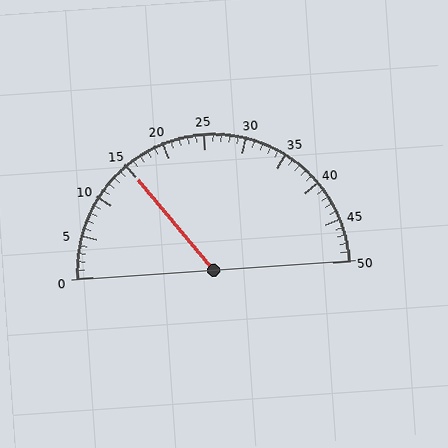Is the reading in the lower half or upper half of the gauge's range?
The reading is in the lower half of the range (0 to 50).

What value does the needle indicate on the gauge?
The needle indicates approximately 15.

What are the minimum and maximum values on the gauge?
The gauge ranges from 0 to 50.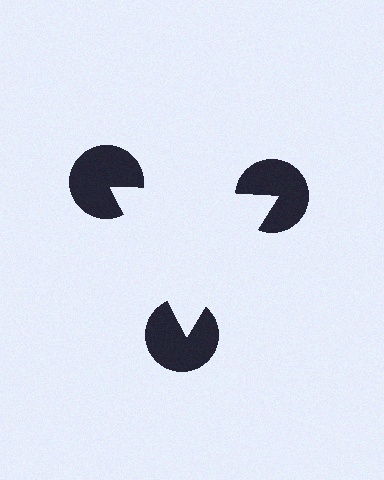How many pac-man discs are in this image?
There are 3 — one at each vertex of the illusory triangle.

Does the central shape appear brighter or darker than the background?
It typically appears slightly brighter than the background, even though no actual brightness change is drawn.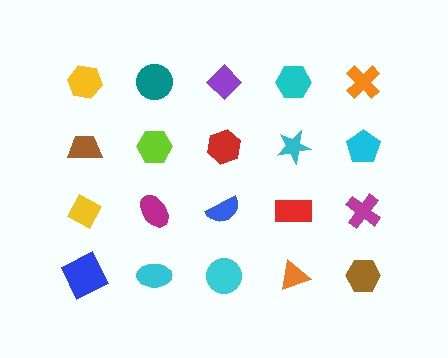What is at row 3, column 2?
A magenta ellipse.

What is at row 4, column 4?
An orange triangle.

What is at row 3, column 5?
A magenta cross.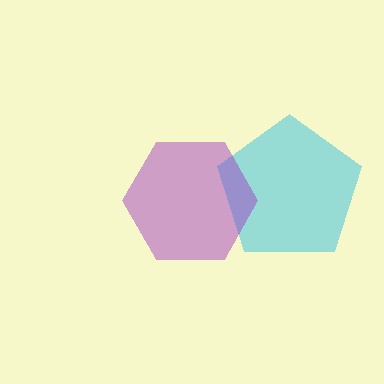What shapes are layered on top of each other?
The layered shapes are: a cyan pentagon, a purple hexagon.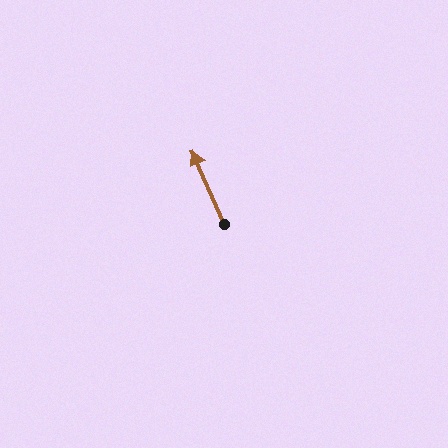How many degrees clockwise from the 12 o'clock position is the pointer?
Approximately 336 degrees.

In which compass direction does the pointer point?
Northwest.